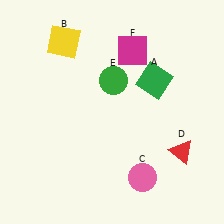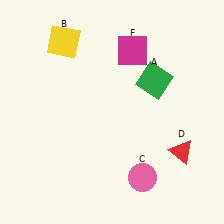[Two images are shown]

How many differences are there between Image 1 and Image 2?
There is 1 difference between the two images.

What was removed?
The green circle (E) was removed in Image 2.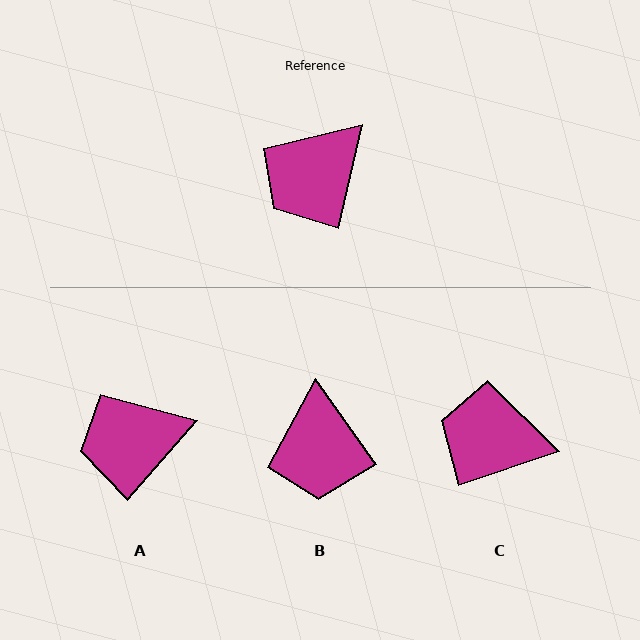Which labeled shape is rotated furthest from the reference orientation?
C, about 58 degrees away.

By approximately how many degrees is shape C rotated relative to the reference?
Approximately 58 degrees clockwise.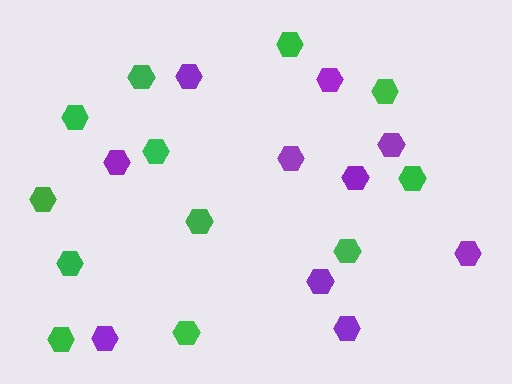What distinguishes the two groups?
There are 2 groups: one group of green hexagons (12) and one group of purple hexagons (10).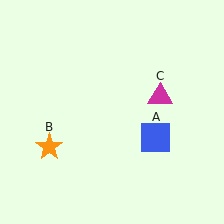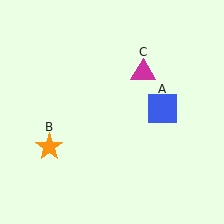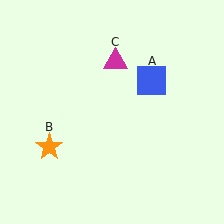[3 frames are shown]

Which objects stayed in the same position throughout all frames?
Orange star (object B) remained stationary.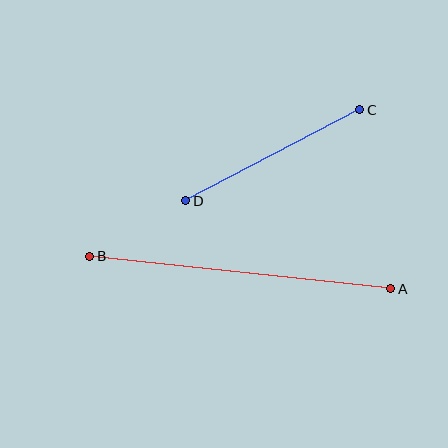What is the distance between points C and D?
The distance is approximately 197 pixels.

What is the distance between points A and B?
The distance is approximately 302 pixels.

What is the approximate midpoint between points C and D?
The midpoint is at approximately (273, 155) pixels.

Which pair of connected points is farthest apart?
Points A and B are farthest apart.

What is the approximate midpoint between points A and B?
The midpoint is at approximately (240, 273) pixels.